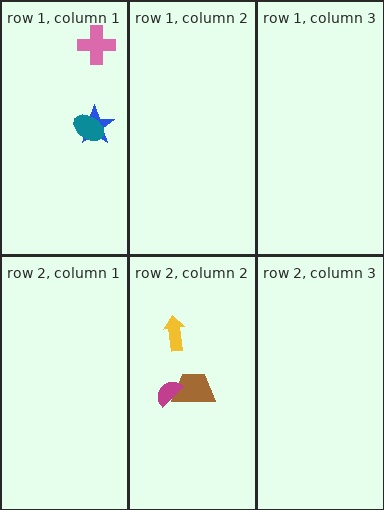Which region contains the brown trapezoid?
The row 2, column 2 region.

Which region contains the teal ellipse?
The row 1, column 1 region.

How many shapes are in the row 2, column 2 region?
3.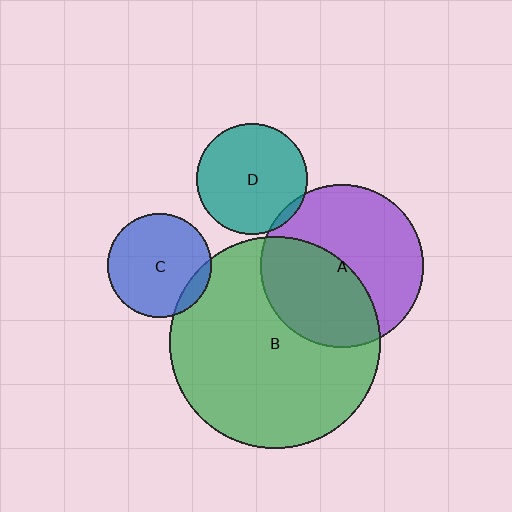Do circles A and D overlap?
Yes.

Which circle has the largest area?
Circle B (green).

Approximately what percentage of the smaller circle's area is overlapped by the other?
Approximately 5%.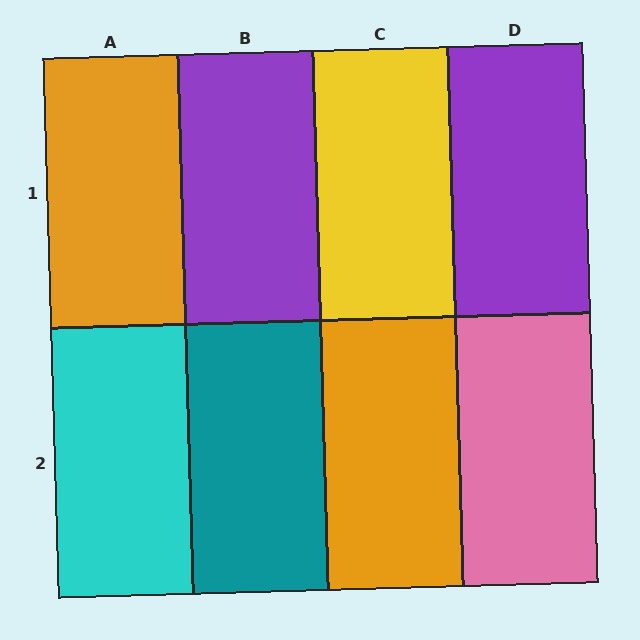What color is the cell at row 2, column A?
Cyan.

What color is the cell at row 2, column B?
Teal.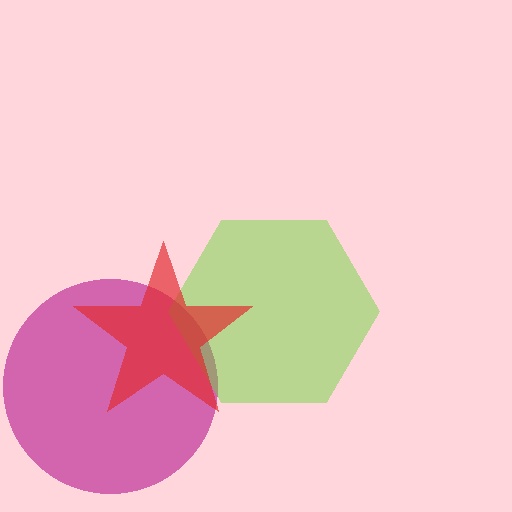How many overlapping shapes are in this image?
There are 3 overlapping shapes in the image.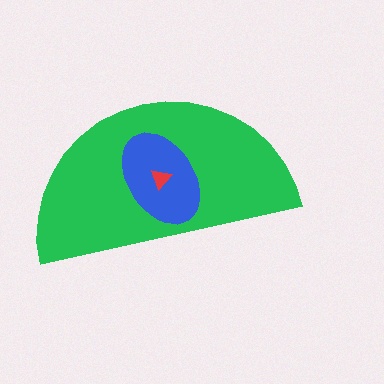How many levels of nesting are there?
3.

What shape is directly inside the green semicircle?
The blue ellipse.